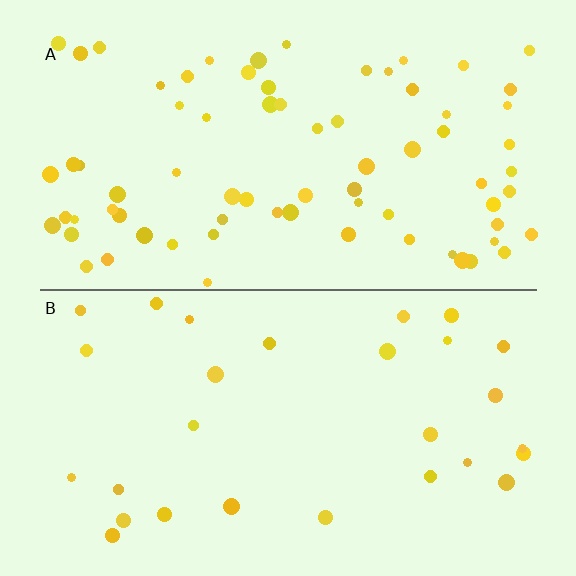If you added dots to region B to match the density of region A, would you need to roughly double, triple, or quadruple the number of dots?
Approximately triple.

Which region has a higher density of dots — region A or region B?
A (the top).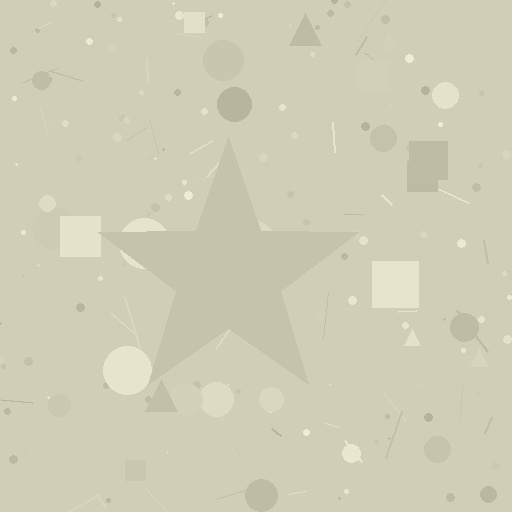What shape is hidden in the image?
A star is hidden in the image.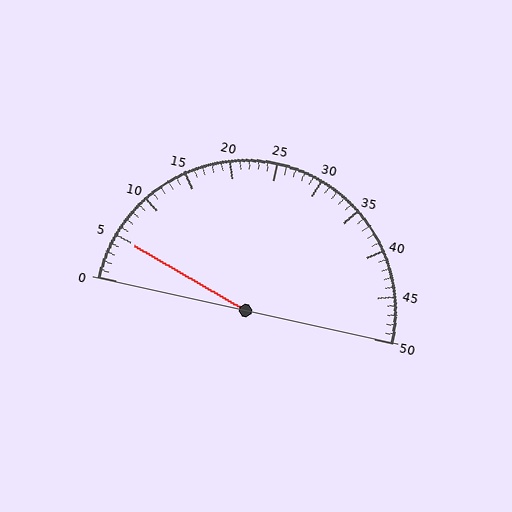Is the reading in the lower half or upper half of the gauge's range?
The reading is in the lower half of the range (0 to 50).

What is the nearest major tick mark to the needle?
The nearest major tick mark is 5.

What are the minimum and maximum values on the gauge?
The gauge ranges from 0 to 50.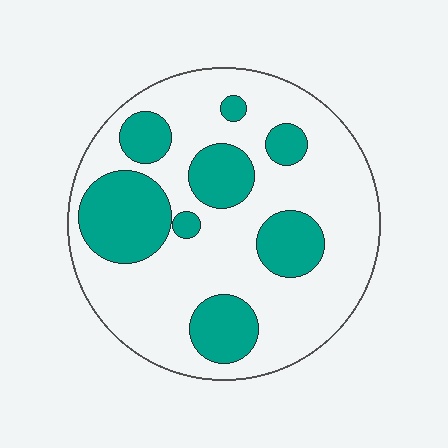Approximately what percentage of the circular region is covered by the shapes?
Approximately 30%.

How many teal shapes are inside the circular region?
8.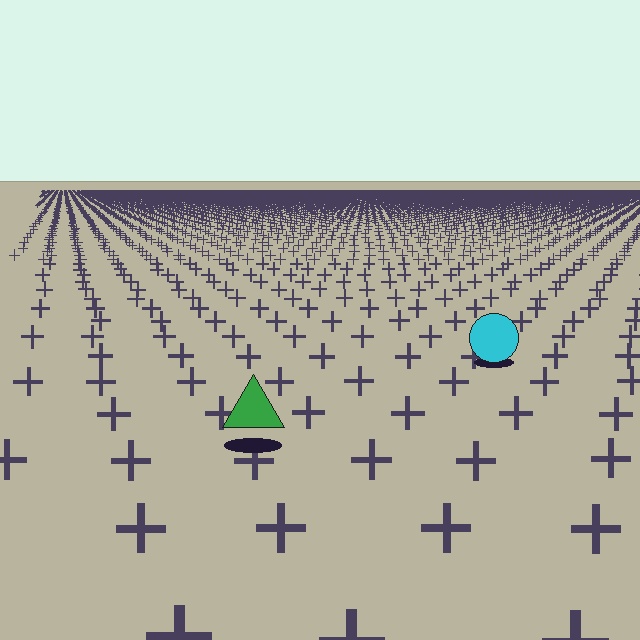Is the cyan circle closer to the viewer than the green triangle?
No. The green triangle is closer — you can tell from the texture gradient: the ground texture is coarser near it.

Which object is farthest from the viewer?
The cyan circle is farthest from the viewer. It appears smaller and the ground texture around it is denser.